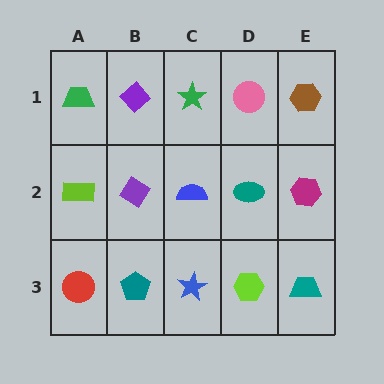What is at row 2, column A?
A lime rectangle.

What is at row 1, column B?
A purple diamond.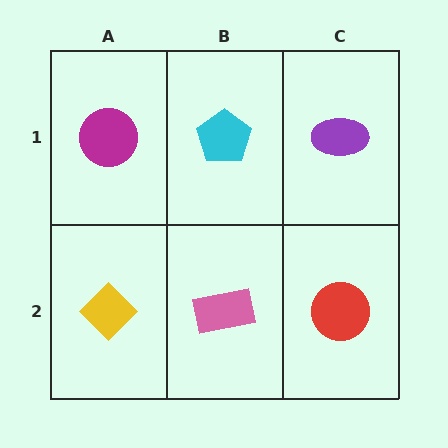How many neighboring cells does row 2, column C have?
2.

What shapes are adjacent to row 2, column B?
A cyan pentagon (row 1, column B), a yellow diamond (row 2, column A), a red circle (row 2, column C).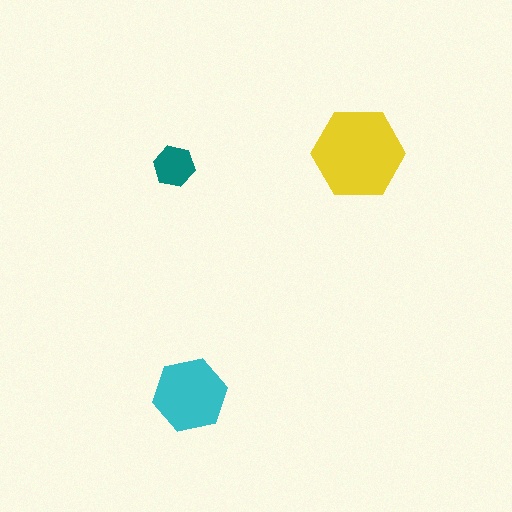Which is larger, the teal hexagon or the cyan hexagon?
The cyan one.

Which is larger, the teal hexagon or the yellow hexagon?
The yellow one.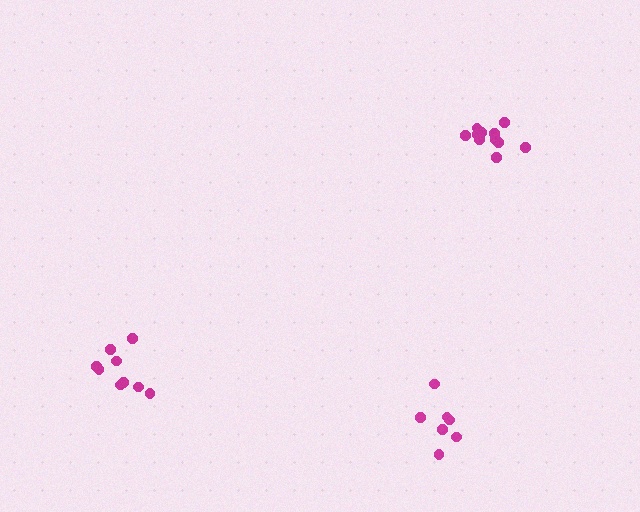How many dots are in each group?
Group 1: 9 dots, Group 2: 7 dots, Group 3: 11 dots (27 total).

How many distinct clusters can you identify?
There are 3 distinct clusters.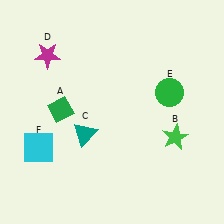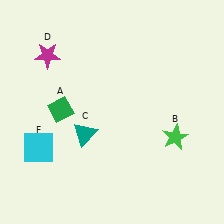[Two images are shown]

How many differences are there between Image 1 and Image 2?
There is 1 difference between the two images.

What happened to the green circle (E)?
The green circle (E) was removed in Image 2. It was in the top-right area of Image 1.